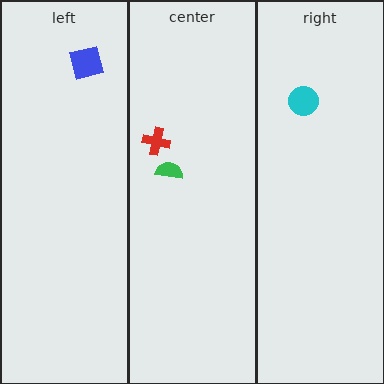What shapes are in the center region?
The red cross, the green semicircle.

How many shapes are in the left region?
1.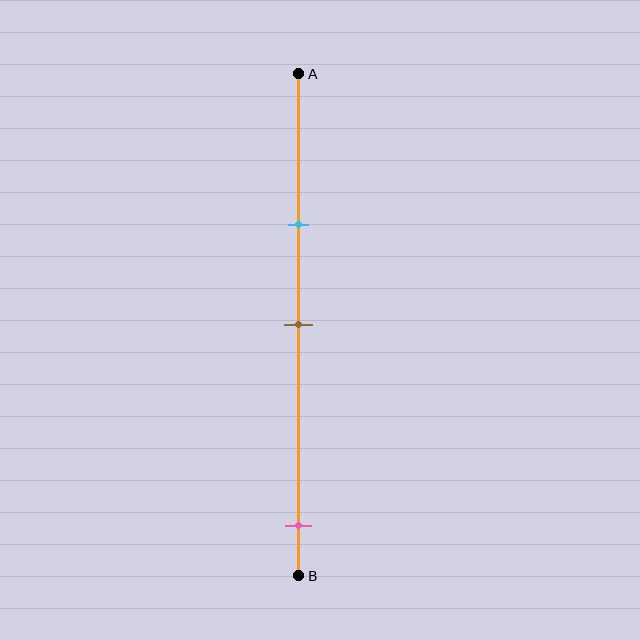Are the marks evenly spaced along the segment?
No, the marks are not evenly spaced.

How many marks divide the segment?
There are 3 marks dividing the segment.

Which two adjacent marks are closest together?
The cyan and brown marks are the closest adjacent pair.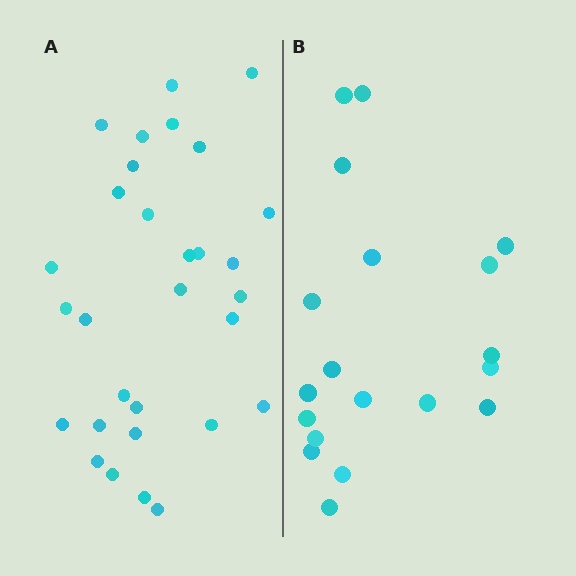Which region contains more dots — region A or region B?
Region A (the left region) has more dots.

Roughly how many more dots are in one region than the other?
Region A has roughly 12 or so more dots than region B.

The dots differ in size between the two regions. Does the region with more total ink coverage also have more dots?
No. Region B has more total ink coverage because its dots are larger, but region A actually contains more individual dots. Total area can be misleading — the number of items is what matters here.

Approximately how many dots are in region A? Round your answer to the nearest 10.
About 30 dots.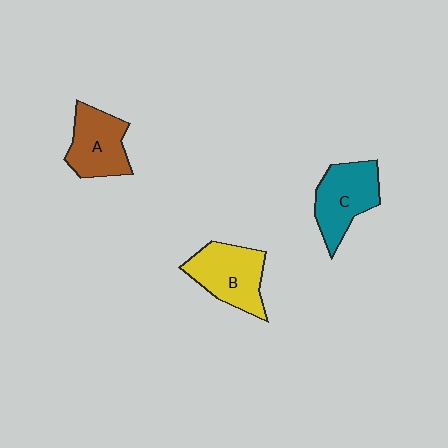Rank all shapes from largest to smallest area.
From largest to smallest: B (yellow), C (teal), A (brown).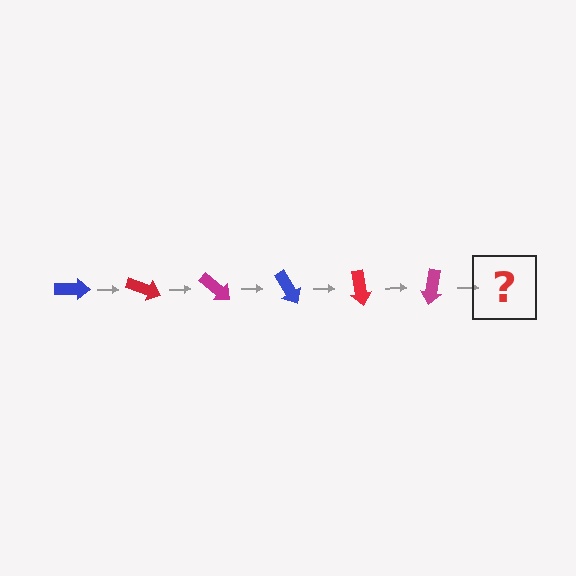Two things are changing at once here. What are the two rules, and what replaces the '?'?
The two rules are that it rotates 20 degrees each step and the color cycles through blue, red, and magenta. The '?' should be a blue arrow, rotated 120 degrees from the start.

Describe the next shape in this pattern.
It should be a blue arrow, rotated 120 degrees from the start.